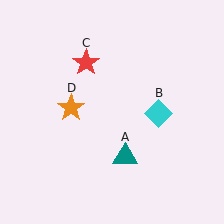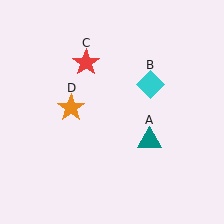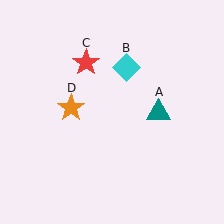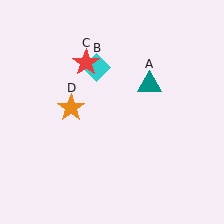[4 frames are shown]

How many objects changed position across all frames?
2 objects changed position: teal triangle (object A), cyan diamond (object B).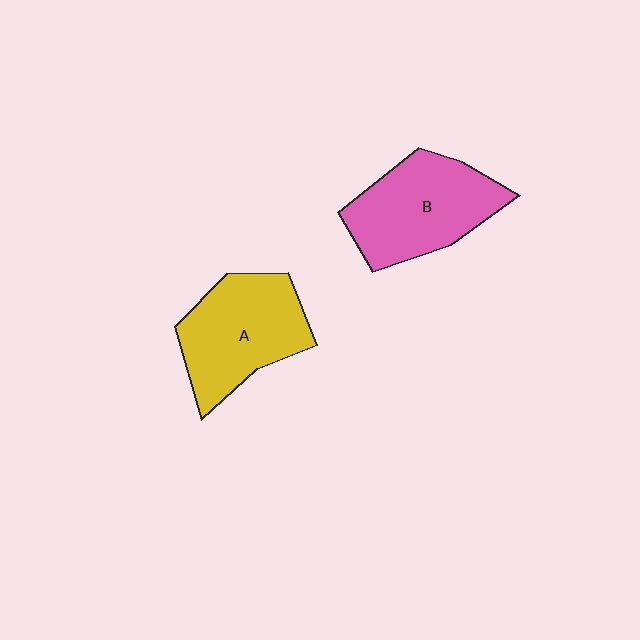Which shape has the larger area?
Shape B (pink).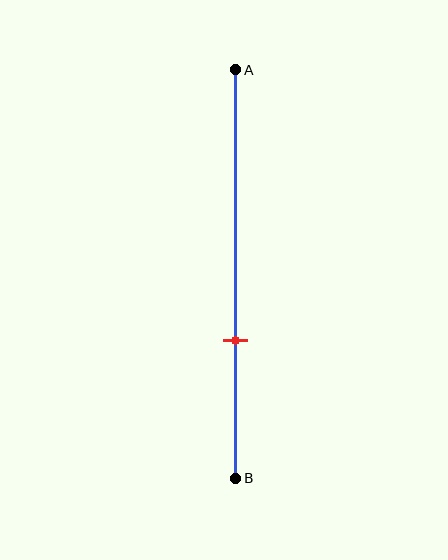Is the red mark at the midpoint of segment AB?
No, the mark is at about 65% from A, not at the 50% midpoint.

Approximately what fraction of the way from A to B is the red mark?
The red mark is approximately 65% of the way from A to B.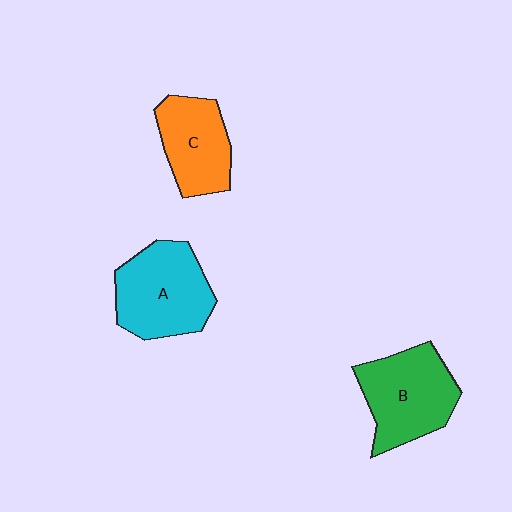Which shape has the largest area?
Shape A (cyan).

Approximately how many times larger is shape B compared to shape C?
Approximately 1.3 times.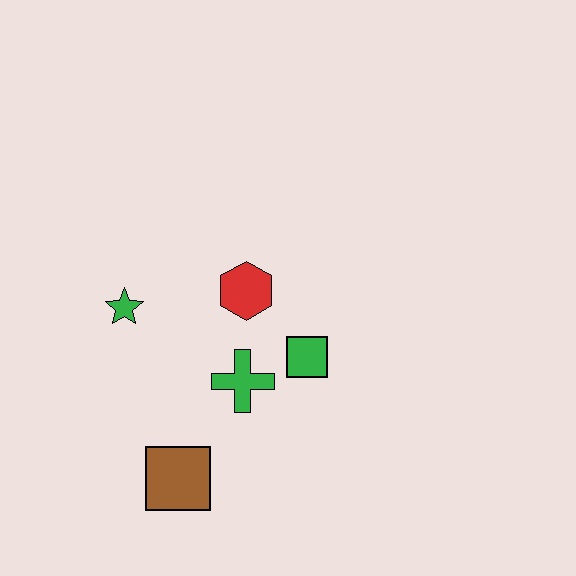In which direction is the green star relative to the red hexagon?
The green star is to the left of the red hexagon.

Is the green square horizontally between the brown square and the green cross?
No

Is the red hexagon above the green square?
Yes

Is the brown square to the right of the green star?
Yes